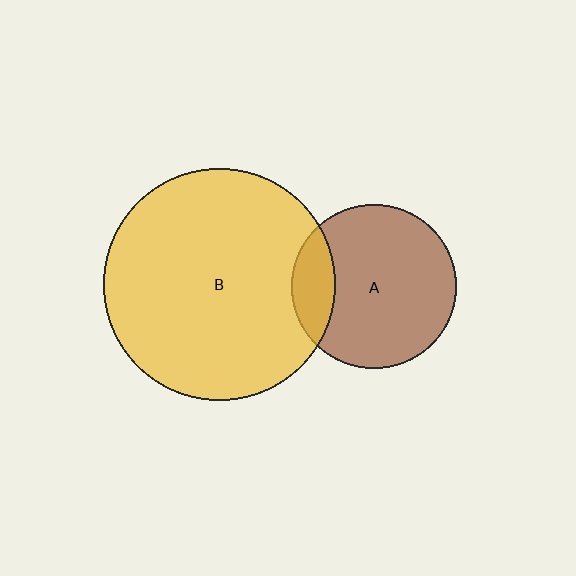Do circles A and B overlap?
Yes.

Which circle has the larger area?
Circle B (yellow).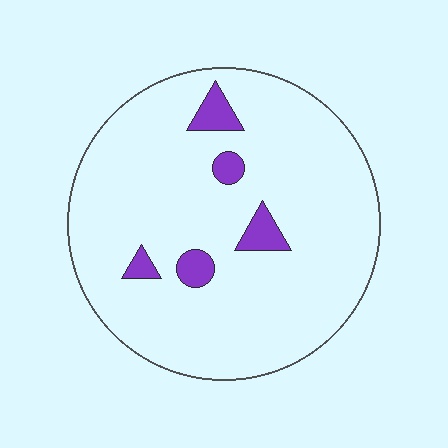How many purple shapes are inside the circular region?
5.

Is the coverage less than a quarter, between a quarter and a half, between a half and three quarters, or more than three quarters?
Less than a quarter.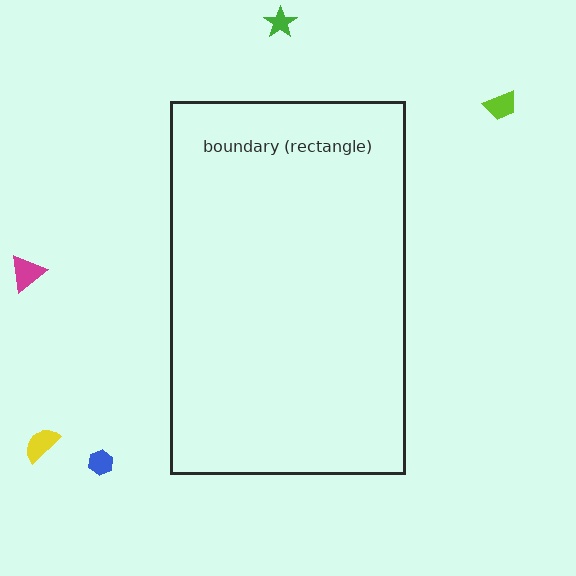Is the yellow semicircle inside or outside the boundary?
Outside.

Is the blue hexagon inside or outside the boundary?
Outside.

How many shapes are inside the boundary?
0 inside, 5 outside.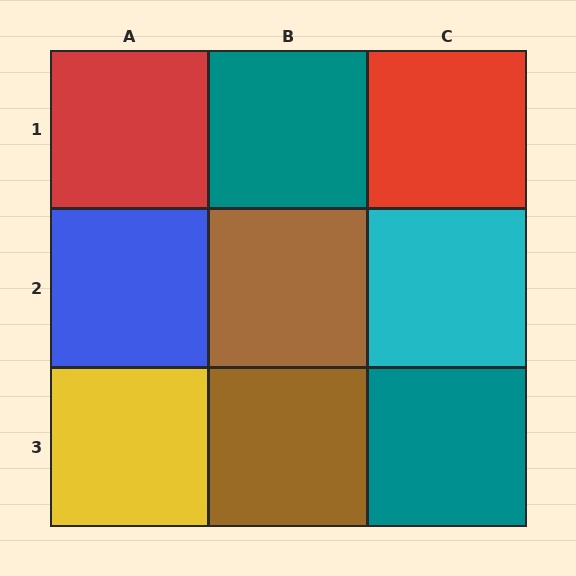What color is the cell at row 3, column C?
Teal.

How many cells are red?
2 cells are red.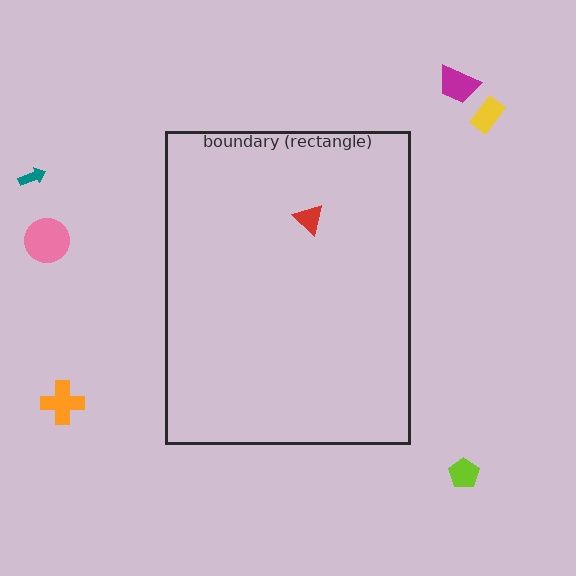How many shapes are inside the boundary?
1 inside, 6 outside.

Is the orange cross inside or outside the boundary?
Outside.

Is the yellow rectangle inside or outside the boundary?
Outside.